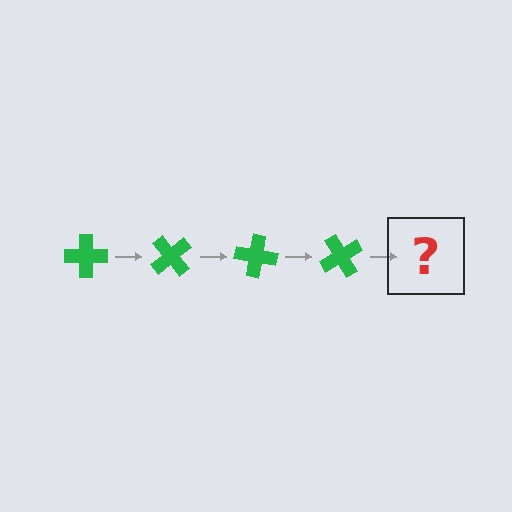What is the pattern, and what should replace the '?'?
The pattern is that the cross rotates 50 degrees each step. The '?' should be a green cross rotated 200 degrees.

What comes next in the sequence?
The next element should be a green cross rotated 200 degrees.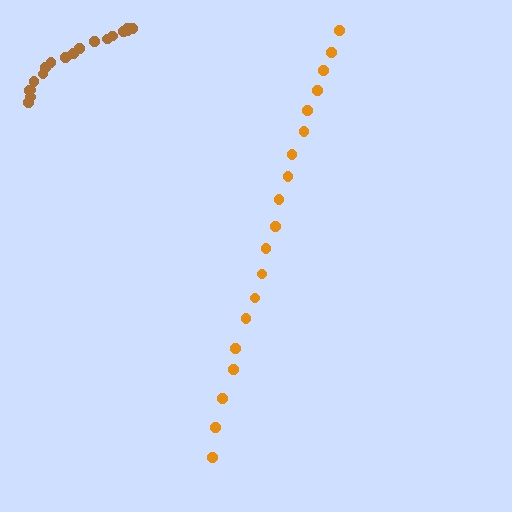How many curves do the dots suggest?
There are 2 distinct paths.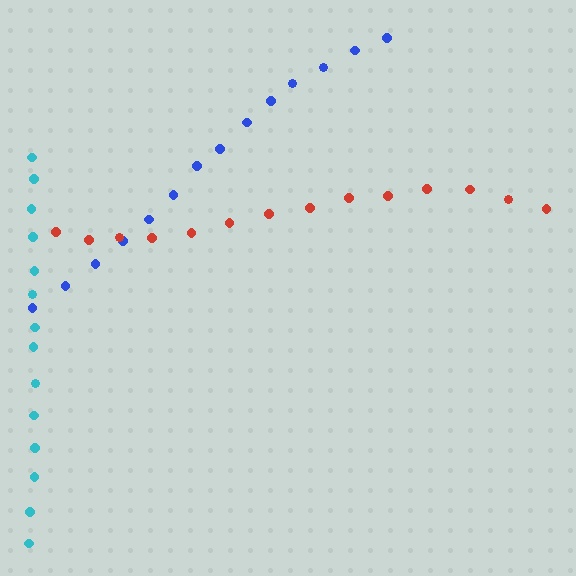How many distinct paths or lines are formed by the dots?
There are 3 distinct paths.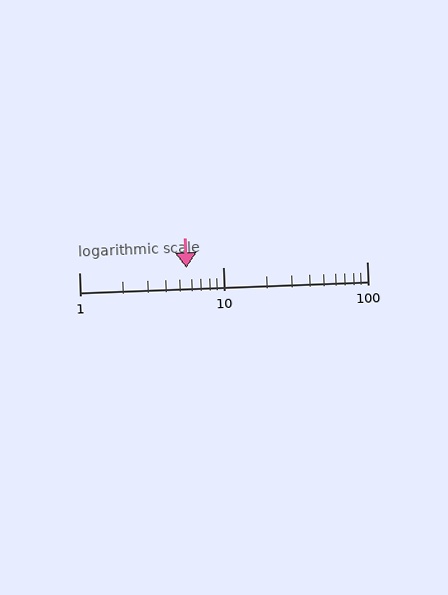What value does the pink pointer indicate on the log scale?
The pointer indicates approximately 5.6.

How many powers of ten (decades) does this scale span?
The scale spans 2 decades, from 1 to 100.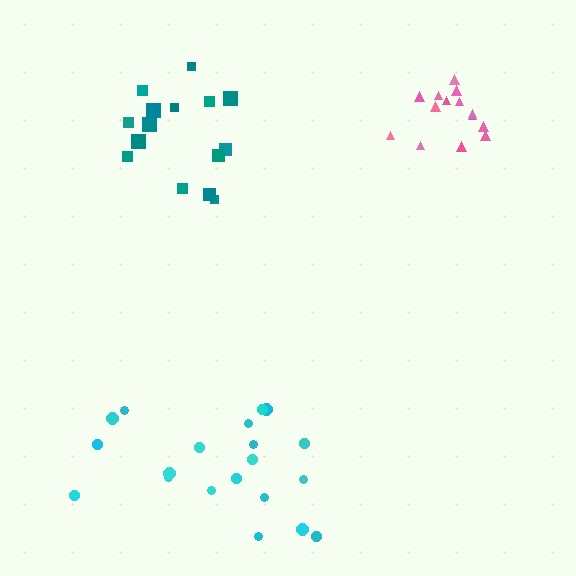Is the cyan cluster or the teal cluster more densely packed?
Teal.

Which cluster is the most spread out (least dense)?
Cyan.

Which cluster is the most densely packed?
Pink.